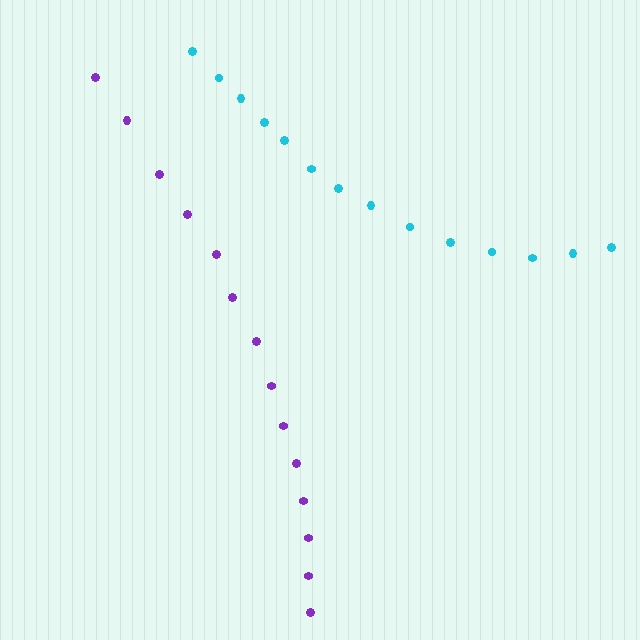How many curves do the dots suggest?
There are 2 distinct paths.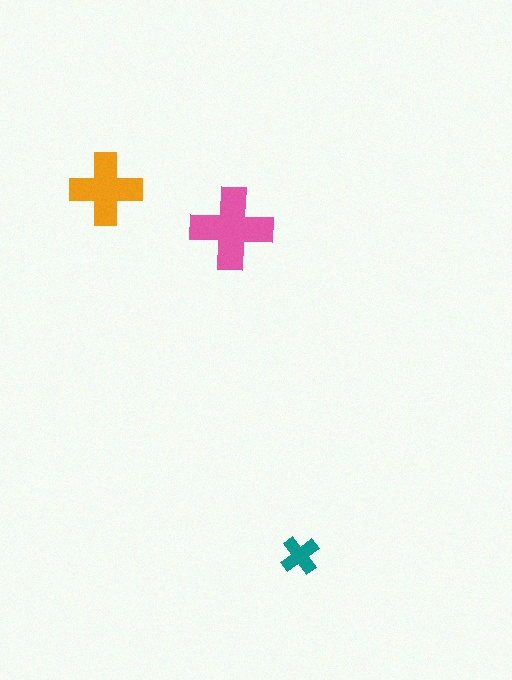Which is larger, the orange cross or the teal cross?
The orange one.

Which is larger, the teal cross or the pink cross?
The pink one.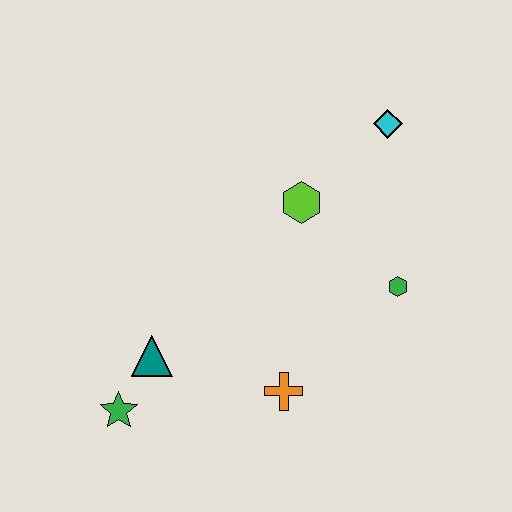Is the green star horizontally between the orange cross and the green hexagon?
No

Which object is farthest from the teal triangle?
The cyan diamond is farthest from the teal triangle.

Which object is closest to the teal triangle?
The green star is closest to the teal triangle.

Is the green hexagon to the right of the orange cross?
Yes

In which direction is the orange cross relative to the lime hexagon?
The orange cross is below the lime hexagon.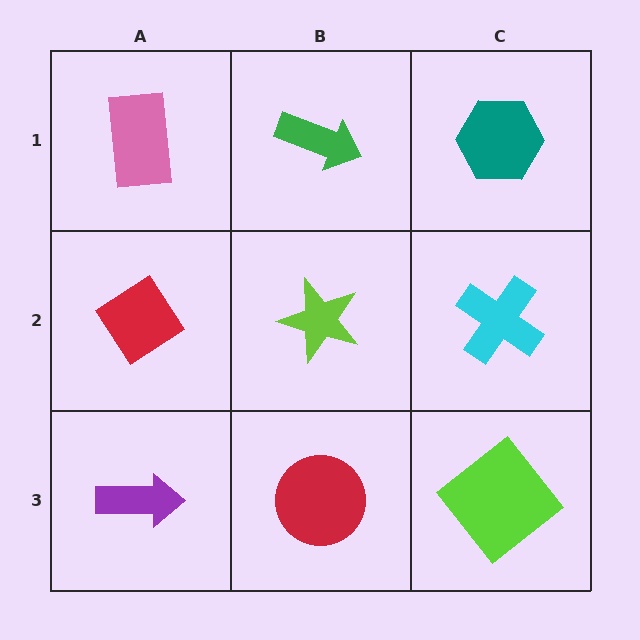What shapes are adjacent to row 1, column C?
A cyan cross (row 2, column C), a green arrow (row 1, column B).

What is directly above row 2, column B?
A green arrow.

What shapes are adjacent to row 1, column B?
A lime star (row 2, column B), a pink rectangle (row 1, column A), a teal hexagon (row 1, column C).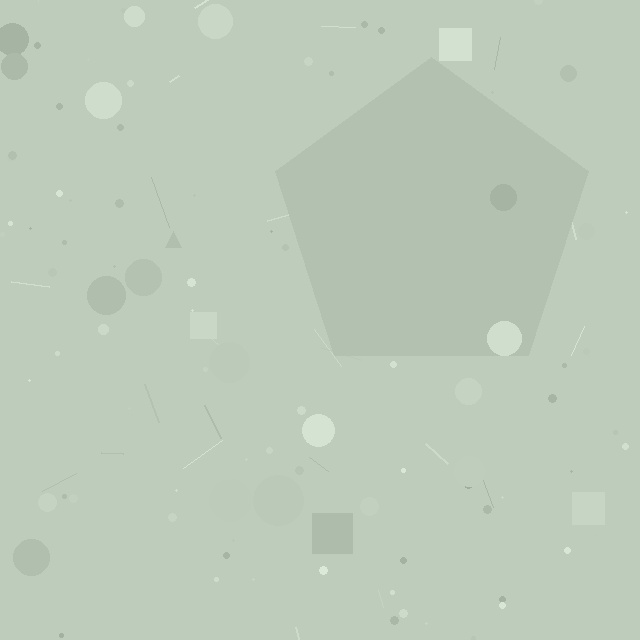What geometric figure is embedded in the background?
A pentagon is embedded in the background.